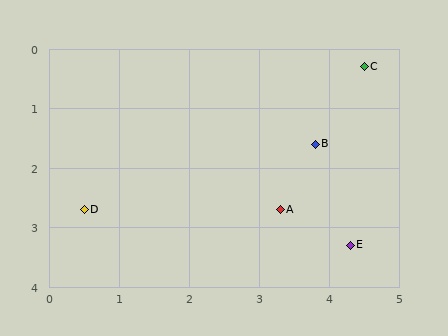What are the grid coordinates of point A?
Point A is at approximately (3.3, 2.7).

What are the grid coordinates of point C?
Point C is at approximately (4.5, 0.3).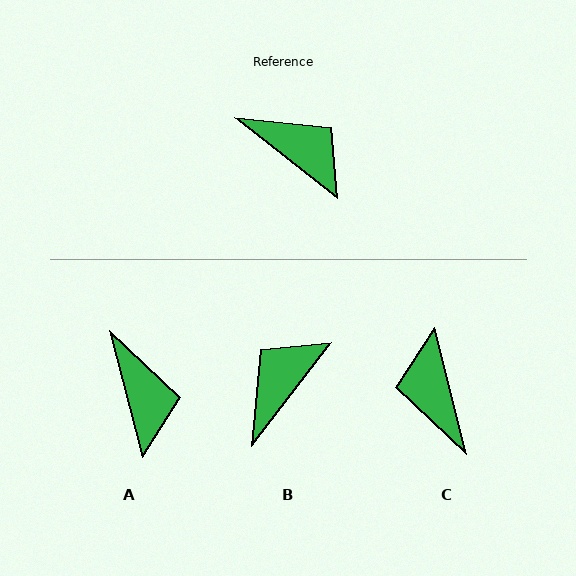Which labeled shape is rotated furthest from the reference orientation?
C, about 142 degrees away.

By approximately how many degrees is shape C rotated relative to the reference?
Approximately 142 degrees counter-clockwise.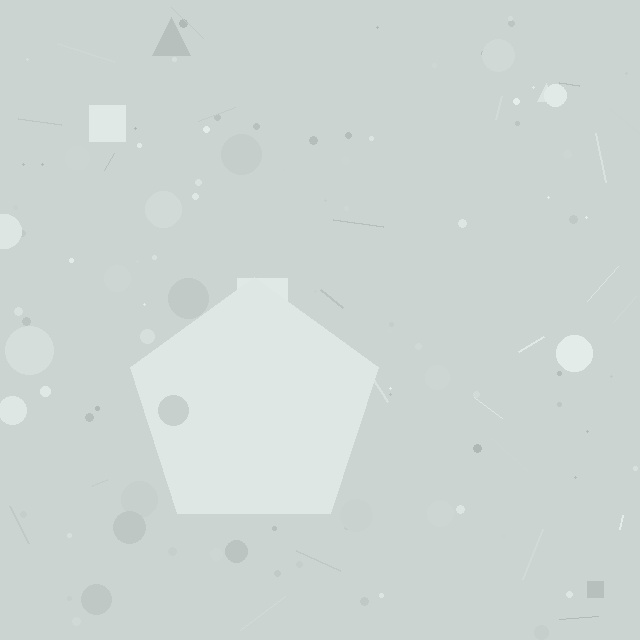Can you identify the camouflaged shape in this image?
The camouflaged shape is a pentagon.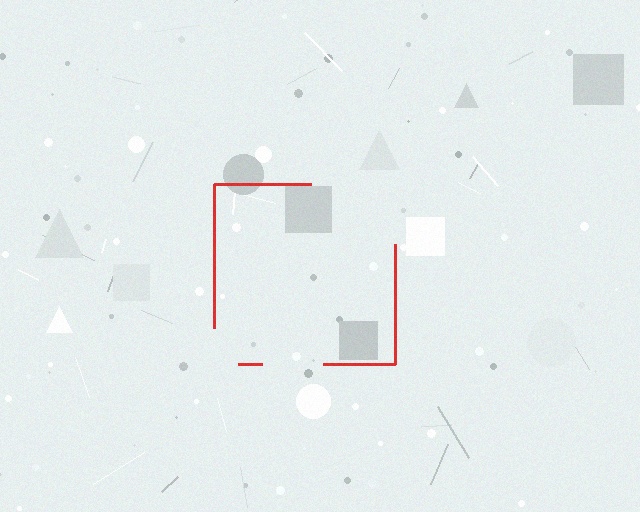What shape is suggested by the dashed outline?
The dashed outline suggests a square.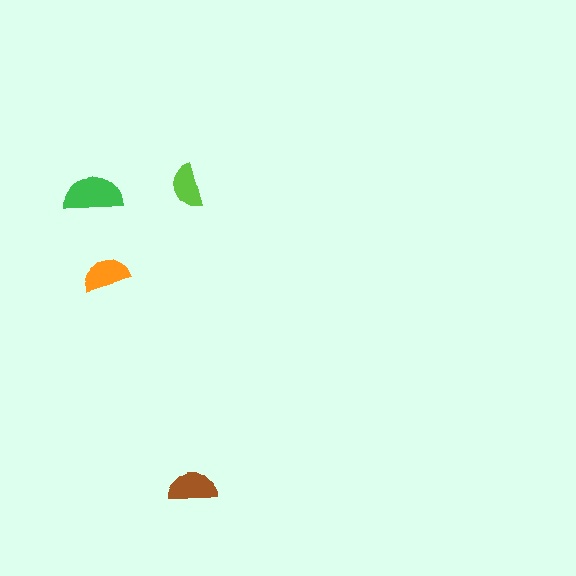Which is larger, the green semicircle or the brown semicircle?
The green one.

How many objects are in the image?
There are 4 objects in the image.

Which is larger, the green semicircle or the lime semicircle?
The green one.